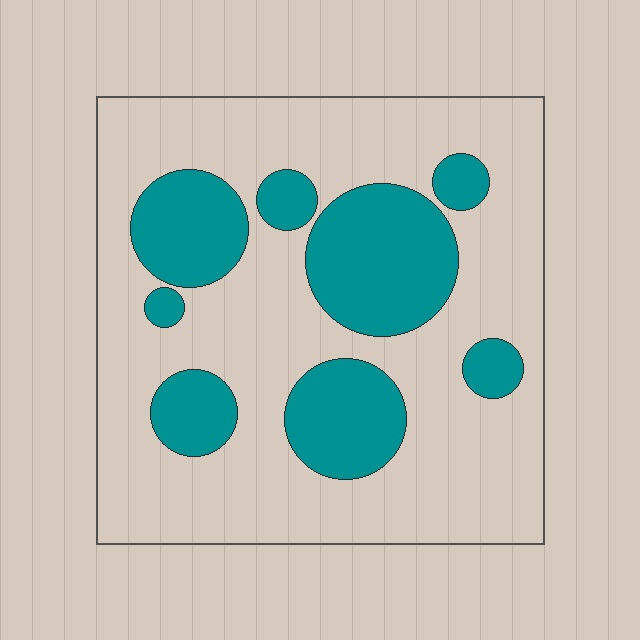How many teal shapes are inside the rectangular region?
8.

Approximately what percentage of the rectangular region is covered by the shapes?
Approximately 30%.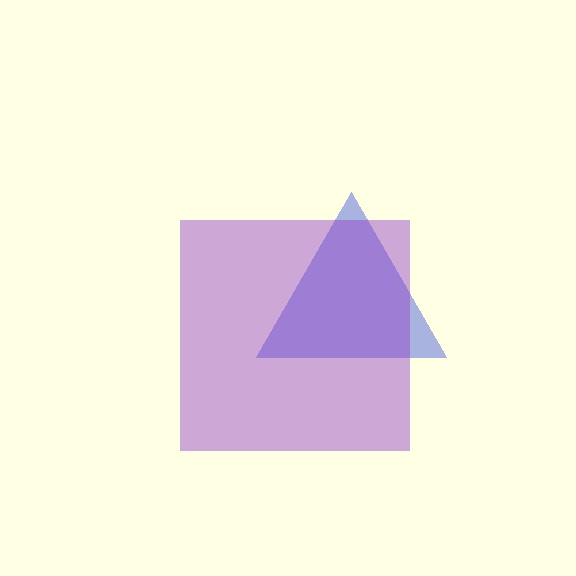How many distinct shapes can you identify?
There are 2 distinct shapes: a blue triangle, a purple square.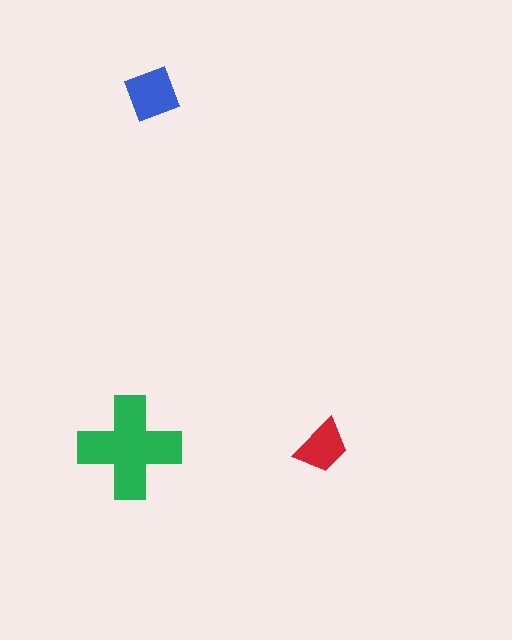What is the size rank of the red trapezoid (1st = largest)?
3rd.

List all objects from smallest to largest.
The red trapezoid, the blue square, the green cross.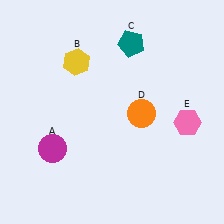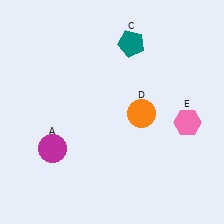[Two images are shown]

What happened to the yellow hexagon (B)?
The yellow hexagon (B) was removed in Image 2. It was in the top-left area of Image 1.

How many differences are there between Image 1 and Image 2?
There is 1 difference between the two images.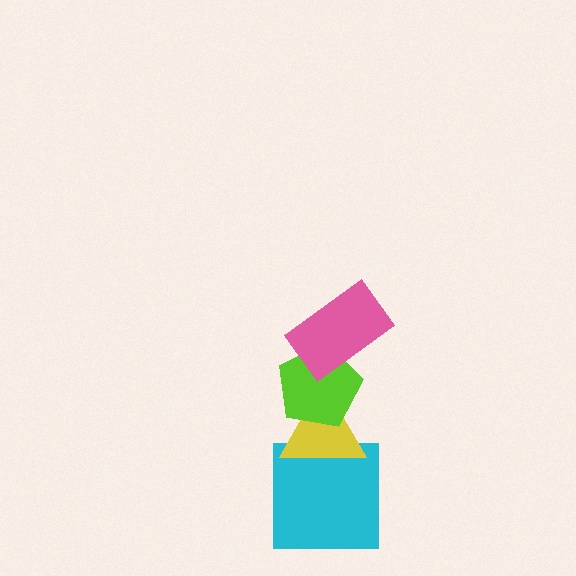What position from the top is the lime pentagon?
The lime pentagon is 2nd from the top.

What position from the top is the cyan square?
The cyan square is 4th from the top.